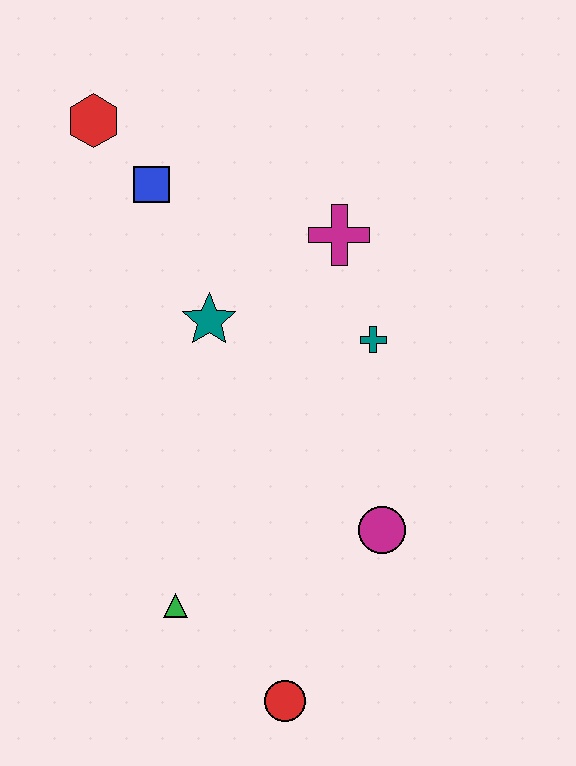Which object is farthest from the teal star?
The red circle is farthest from the teal star.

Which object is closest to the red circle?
The green triangle is closest to the red circle.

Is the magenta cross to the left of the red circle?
No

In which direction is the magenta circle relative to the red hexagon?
The magenta circle is below the red hexagon.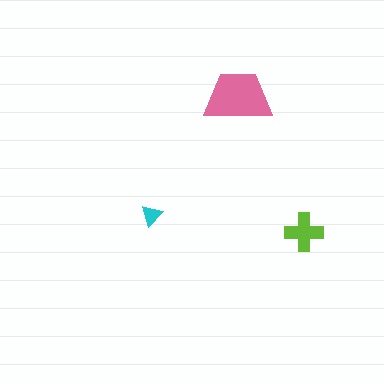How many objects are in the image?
There are 3 objects in the image.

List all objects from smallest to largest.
The cyan triangle, the lime cross, the pink trapezoid.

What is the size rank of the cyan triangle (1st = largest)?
3rd.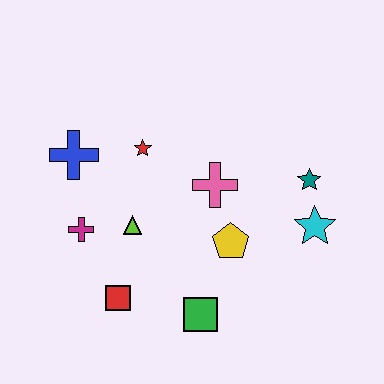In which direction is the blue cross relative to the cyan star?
The blue cross is to the left of the cyan star.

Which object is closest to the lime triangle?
The magenta cross is closest to the lime triangle.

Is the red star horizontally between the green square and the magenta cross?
Yes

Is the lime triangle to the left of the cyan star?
Yes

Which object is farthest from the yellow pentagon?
The blue cross is farthest from the yellow pentagon.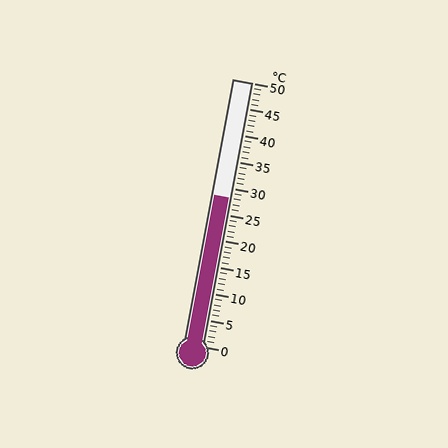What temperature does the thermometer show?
The thermometer shows approximately 28°C.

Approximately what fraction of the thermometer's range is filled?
The thermometer is filled to approximately 55% of its range.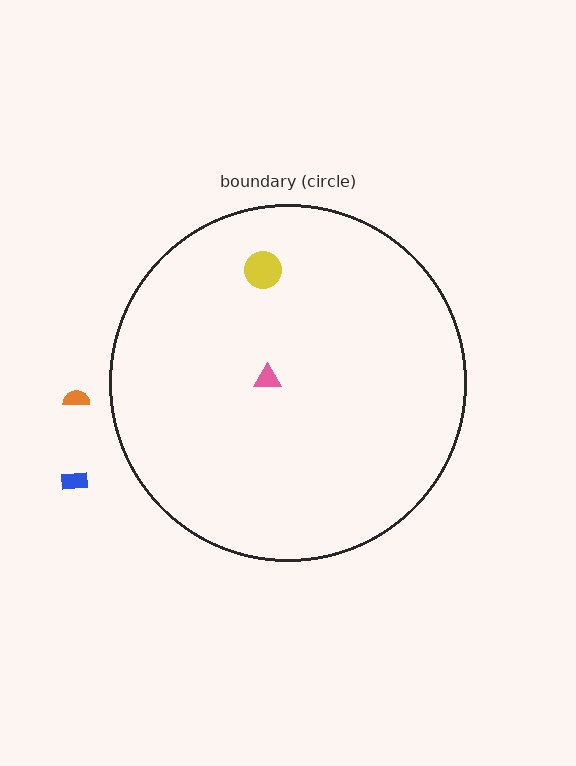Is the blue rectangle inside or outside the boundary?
Outside.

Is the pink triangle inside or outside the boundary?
Inside.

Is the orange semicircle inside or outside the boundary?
Outside.